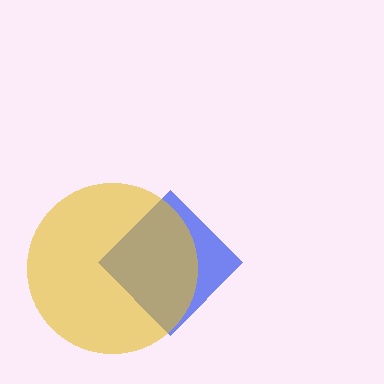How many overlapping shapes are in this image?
There are 2 overlapping shapes in the image.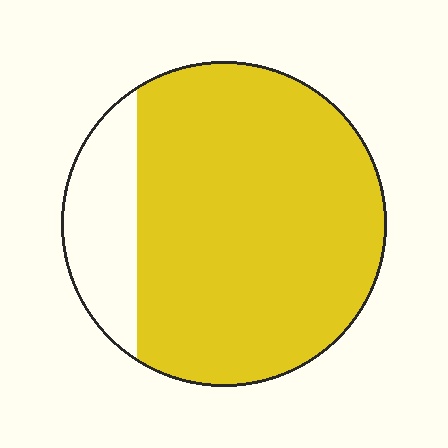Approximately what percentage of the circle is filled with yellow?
Approximately 80%.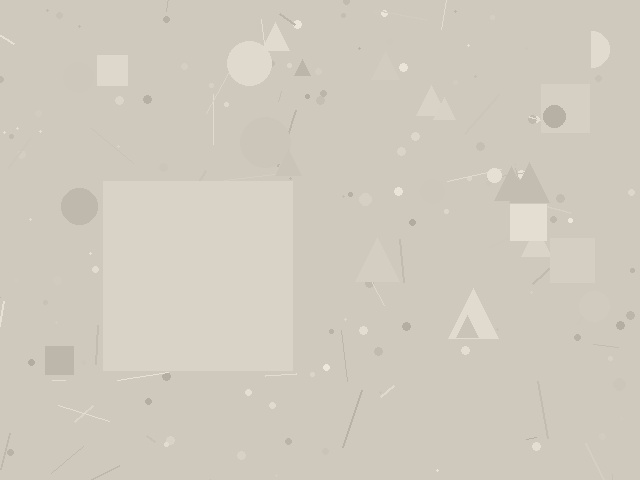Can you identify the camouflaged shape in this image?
The camouflaged shape is a square.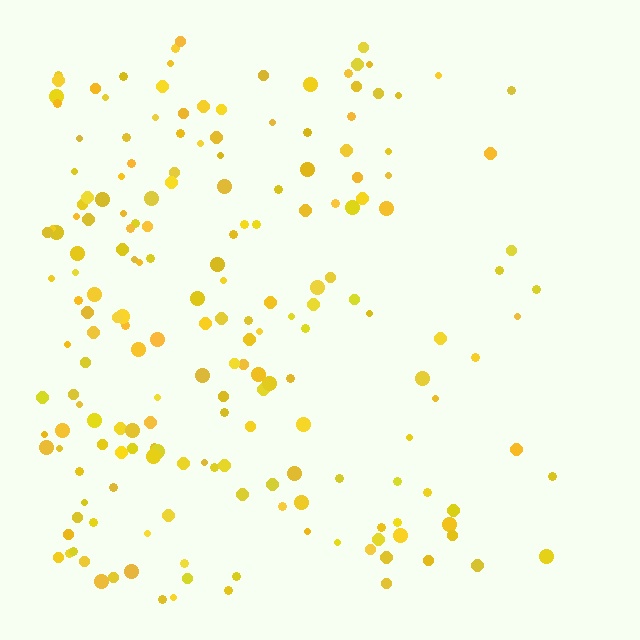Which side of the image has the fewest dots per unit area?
The right.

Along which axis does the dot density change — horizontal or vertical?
Horizontal.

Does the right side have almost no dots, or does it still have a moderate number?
Still a moderate number, just noticeably fewer than the left.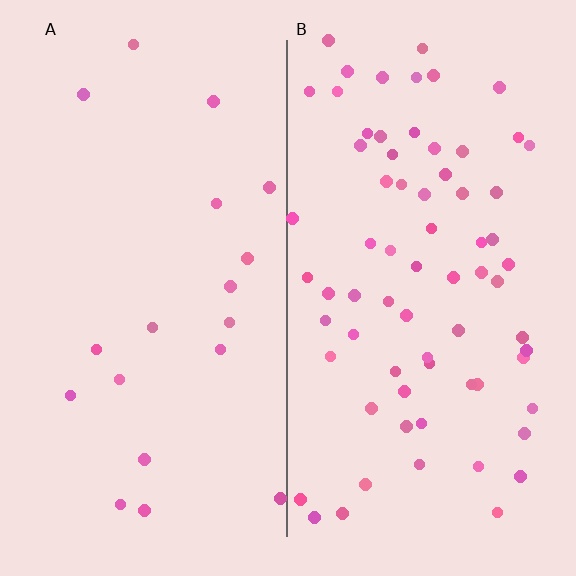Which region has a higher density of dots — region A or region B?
B (the right).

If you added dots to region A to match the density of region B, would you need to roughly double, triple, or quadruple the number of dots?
Approximately quadruple.